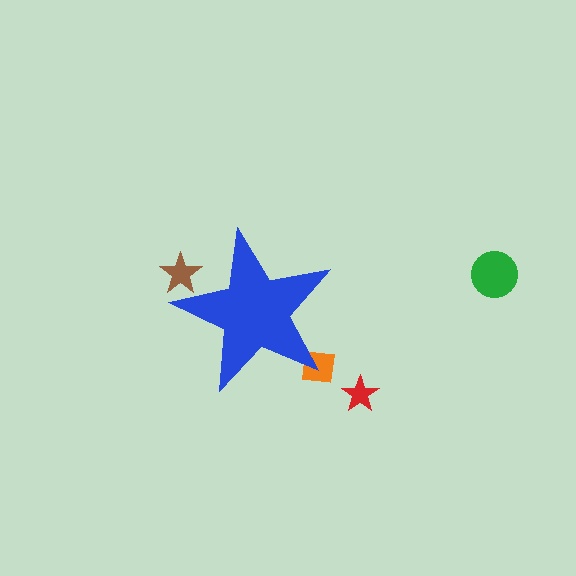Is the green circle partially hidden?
No, the green circle is fully visible.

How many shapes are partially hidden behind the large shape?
2 shapes are partially hidden.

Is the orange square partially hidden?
Yes, the orange square is partially hidden behind the blue star.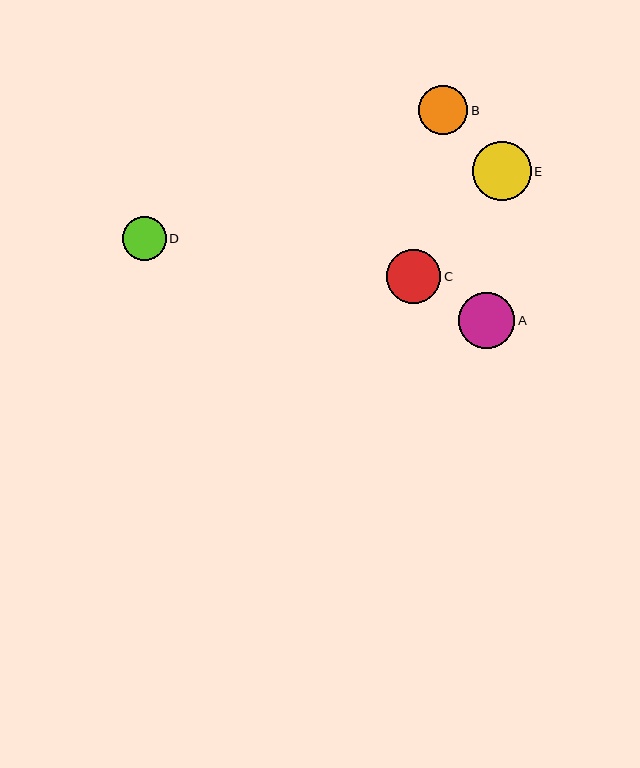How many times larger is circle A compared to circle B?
Circle A is approximately 1.1 times the size of circle B.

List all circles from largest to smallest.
From largest to smallest: E, A, C, B, D.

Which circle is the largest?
Circle E is the largest with a size of approximately 59 pixels.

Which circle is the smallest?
Circle D is the smallest with a size of approximately 44 pixels.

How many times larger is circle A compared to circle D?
Circle A is approximately 1.3 times the size of circle D.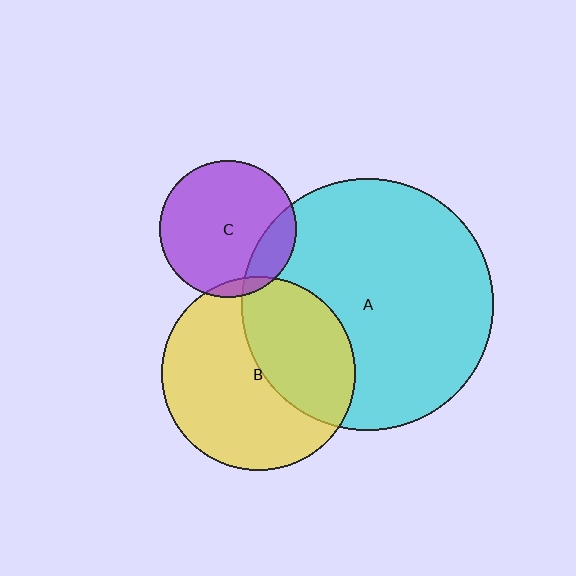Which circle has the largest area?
Circle A (cyan).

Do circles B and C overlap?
Yes.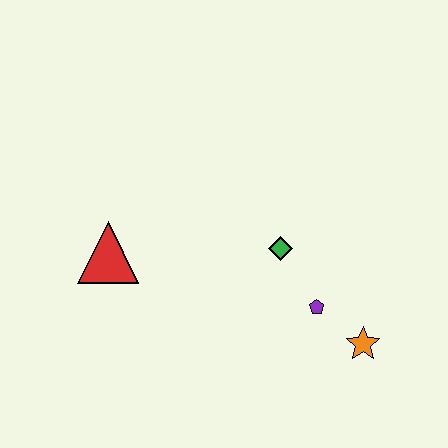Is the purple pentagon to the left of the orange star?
Yes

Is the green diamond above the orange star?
Yes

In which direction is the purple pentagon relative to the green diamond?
The purple pentagon is below the green diamond.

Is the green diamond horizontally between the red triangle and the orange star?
Yes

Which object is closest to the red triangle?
The green diamond is closest to the red triangle.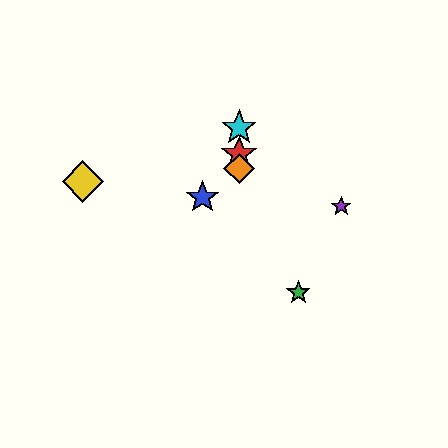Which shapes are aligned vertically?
The red star, the orange diamond, the cyan star are aligned vertically.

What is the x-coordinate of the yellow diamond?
The yellow diamond is at x≈83.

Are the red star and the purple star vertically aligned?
No, the red star is at x≈239 and the purple star is at x≈341.